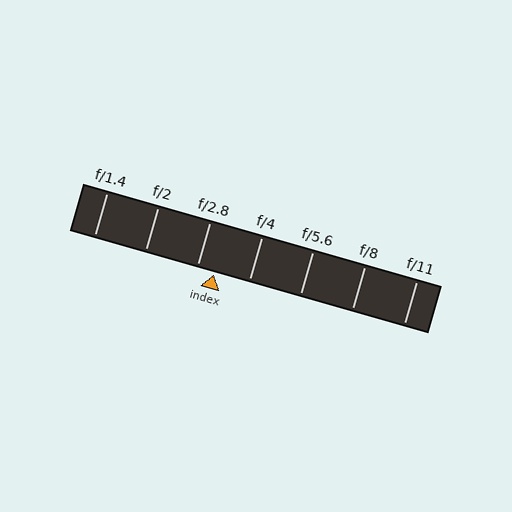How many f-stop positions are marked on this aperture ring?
There are 7 f-stop positions marked.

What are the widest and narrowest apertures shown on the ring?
The widest aperture shown is f/1.4 and the narrowest is f/11.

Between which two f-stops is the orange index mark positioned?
The index mark is between f/2.8 and f/4.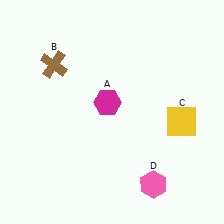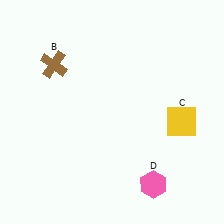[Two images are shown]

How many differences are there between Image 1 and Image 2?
There is 1 difference between the two images.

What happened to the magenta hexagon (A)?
The magenta hexagon (A) was removed in Image 2. It was in the top-left area of Image 1.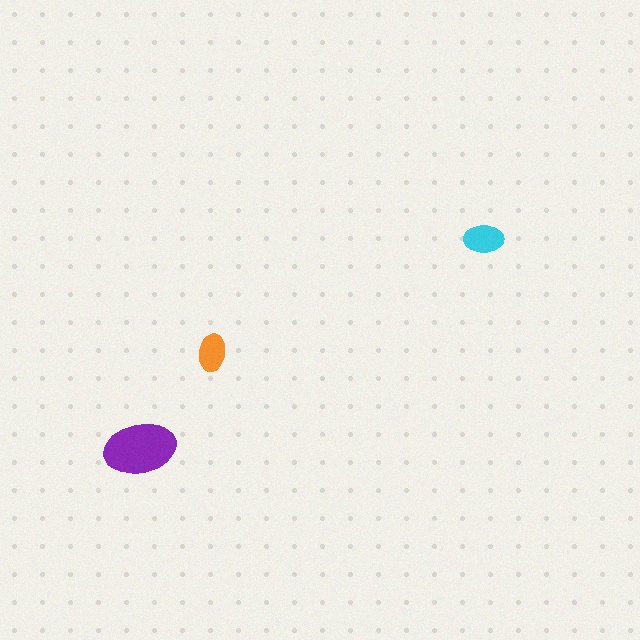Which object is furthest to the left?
The purple ellipse is leftmost.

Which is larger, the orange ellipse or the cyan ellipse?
The cyan one.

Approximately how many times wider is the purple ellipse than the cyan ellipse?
About 2 times wider.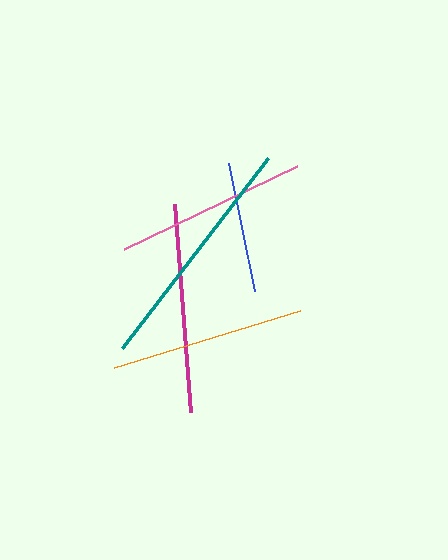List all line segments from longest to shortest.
From longest to shortest: teal, magenta, orange, pink, blue.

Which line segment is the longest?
The teal line is the longest at approximately 240 pixels.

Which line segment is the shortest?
The blue line is the shortest at approximately 130 pixels.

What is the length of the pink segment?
The pink segment is approximately 192 pixels long.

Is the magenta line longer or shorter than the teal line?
The teal line is longer than the magenta line.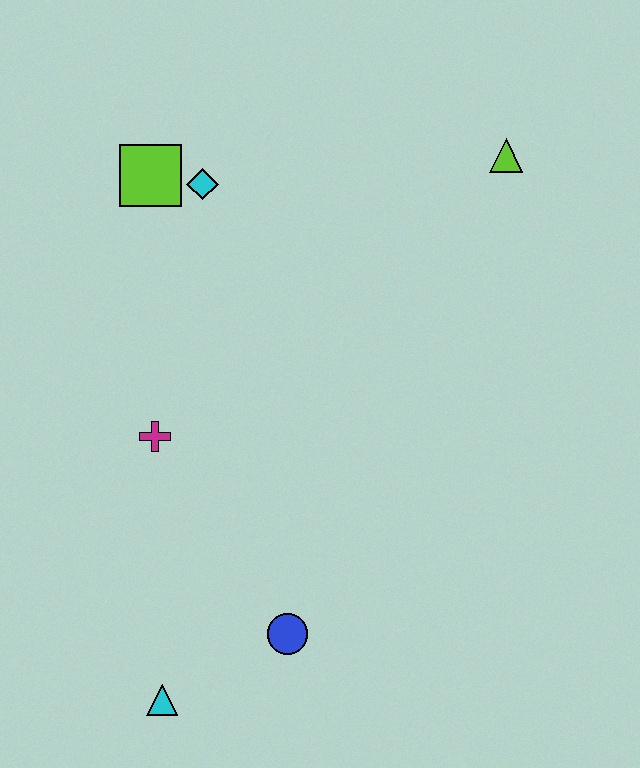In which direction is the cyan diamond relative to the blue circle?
The cyan diamond is above the blue circle.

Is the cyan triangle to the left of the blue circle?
Yes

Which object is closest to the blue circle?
The cyan triangle is closest to the blue circle.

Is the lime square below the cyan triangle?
No